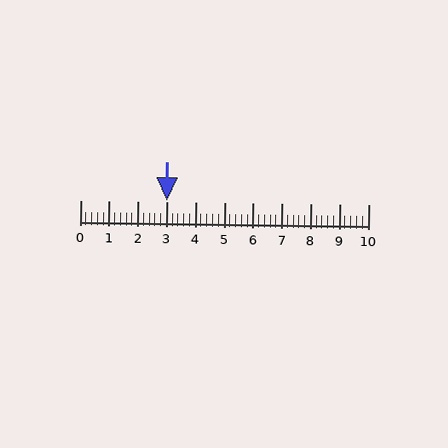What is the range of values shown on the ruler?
The ruler shows values from 0 to 10.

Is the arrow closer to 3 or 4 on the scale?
The arrow is closer to 3.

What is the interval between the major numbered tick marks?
The major tick marks are spaced 1 units apart.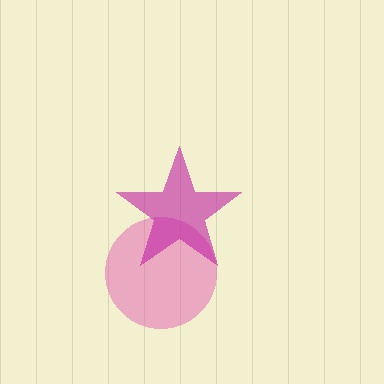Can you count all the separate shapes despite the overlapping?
Yes, there are 2 separate shapes.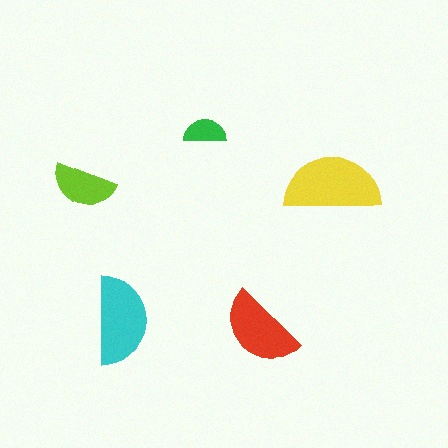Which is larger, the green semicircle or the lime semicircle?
The lime one.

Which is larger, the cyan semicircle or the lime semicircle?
The cyan one.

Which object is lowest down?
The red semicircle is bottommost.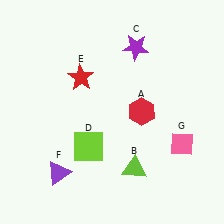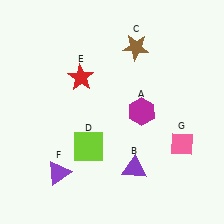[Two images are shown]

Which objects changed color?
A changed from red to magenta. B changed from lime to purple. C changed from purple to brown.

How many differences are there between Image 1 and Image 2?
There are 3 differences between the two images.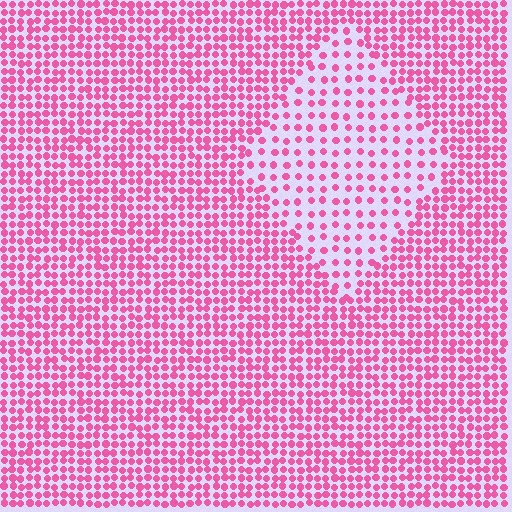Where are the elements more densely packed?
The elements are more densely packed outside the diamond boundary.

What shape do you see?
I see a diamond.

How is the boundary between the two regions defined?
The boundary is defined by a change in element density (approximately 2.1x ratio). All elements are the same color, size, and shape.